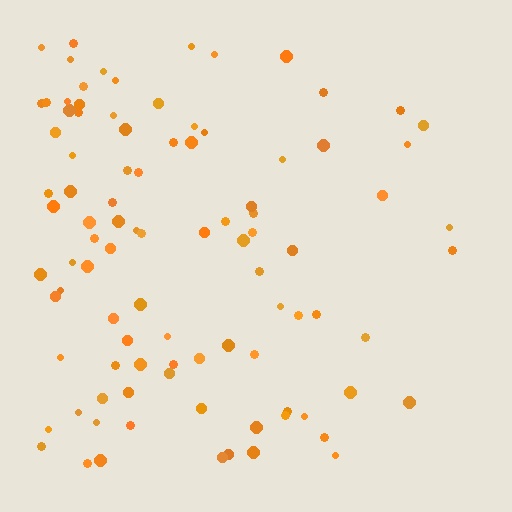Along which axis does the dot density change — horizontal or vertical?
Horizontal.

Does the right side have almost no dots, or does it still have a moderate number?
Still a moderate number, just noticeably fewer than the left.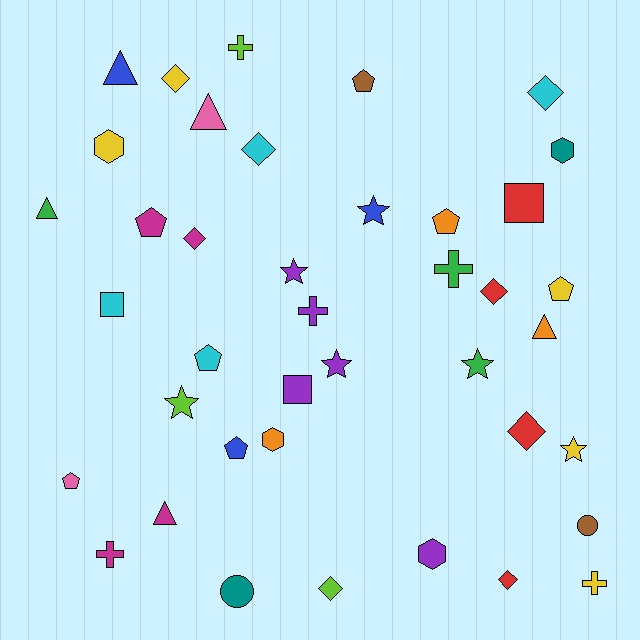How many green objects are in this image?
There are 3 green objects.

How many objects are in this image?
There are 40 objects.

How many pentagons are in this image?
There are 7 pentagons.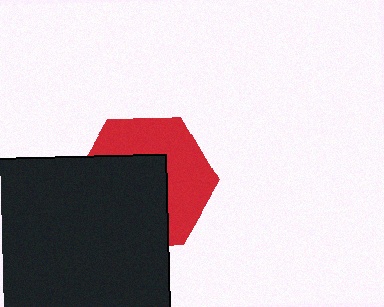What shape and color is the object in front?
The object in front is a black square.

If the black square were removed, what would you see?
You would see the complete red hexagon.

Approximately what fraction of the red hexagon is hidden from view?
Roughly 53% of the red hexagon is hidden behind the black square.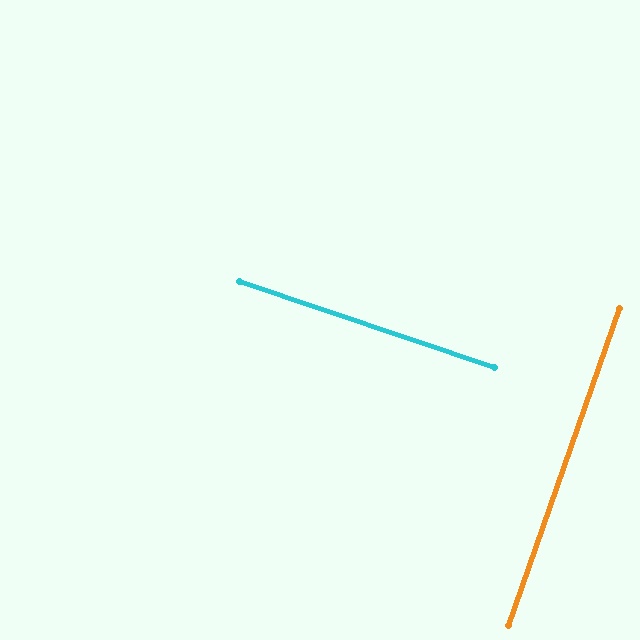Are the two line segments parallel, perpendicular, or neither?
Perpendicular — they meet at approximately 89°.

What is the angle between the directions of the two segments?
Approximately 89 degrees.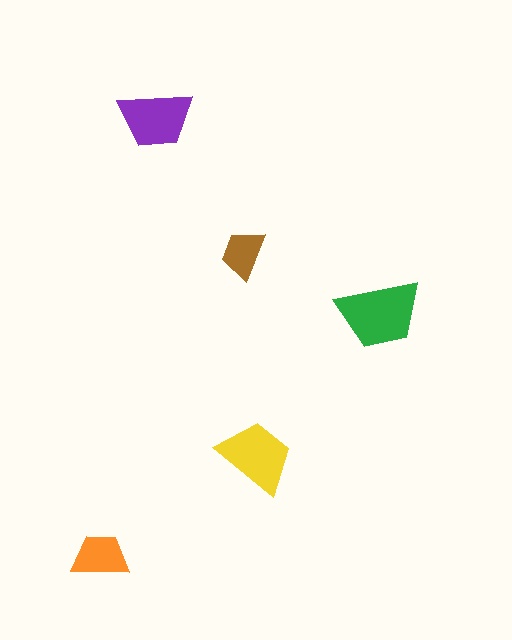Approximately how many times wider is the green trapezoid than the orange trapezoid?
About 1.5 times wider.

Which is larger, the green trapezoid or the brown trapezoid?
The green one.